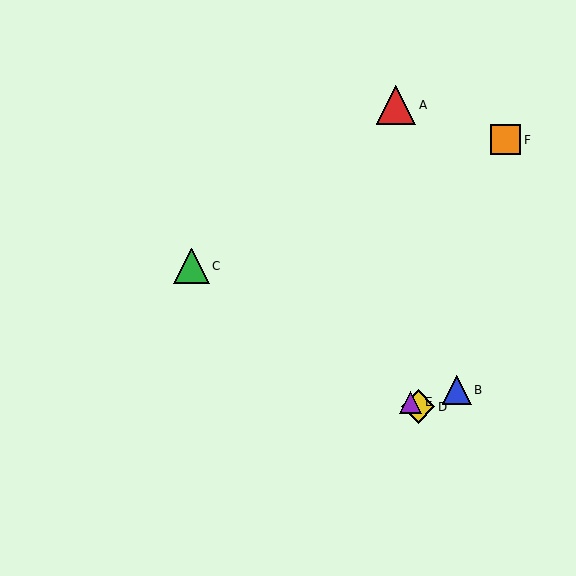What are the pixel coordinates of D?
Object D is at (418, 407).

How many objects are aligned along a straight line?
3 objects (C, D, E) are aligned along a straight line.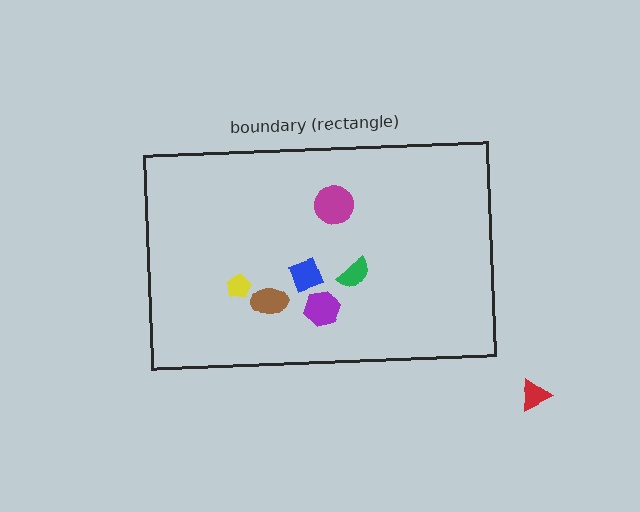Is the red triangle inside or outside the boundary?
Outside.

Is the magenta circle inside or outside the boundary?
Inside.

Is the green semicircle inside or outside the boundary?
Inside.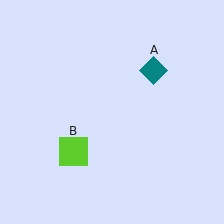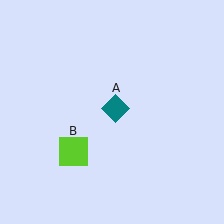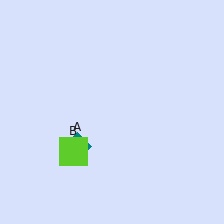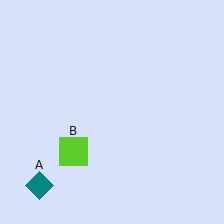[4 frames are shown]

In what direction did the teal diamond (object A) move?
The teal diamond (object A) moved down and to the left.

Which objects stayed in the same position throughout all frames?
Lime square (object B) remained stationary.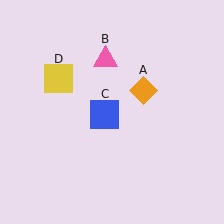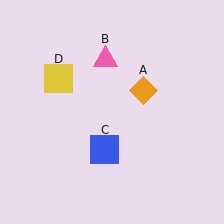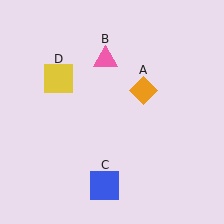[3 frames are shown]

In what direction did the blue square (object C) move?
The blue square (object C) moved down.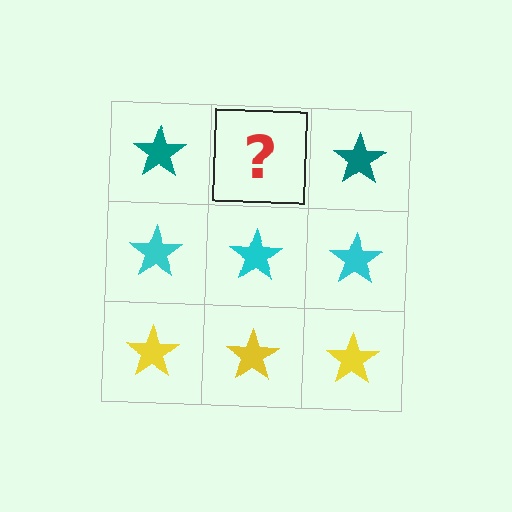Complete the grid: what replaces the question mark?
The question mark should be replaced with a teal star.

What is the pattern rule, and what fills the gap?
The rule is that each row has a consistent color. The gap should be filled with a teal star.